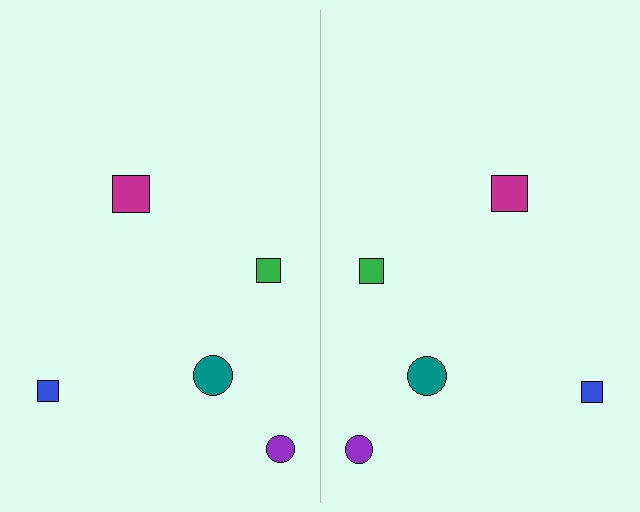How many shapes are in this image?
There are 10 shapes in this image.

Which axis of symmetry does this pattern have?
The pattern has a vertical axis of symmetry running through the center of the image.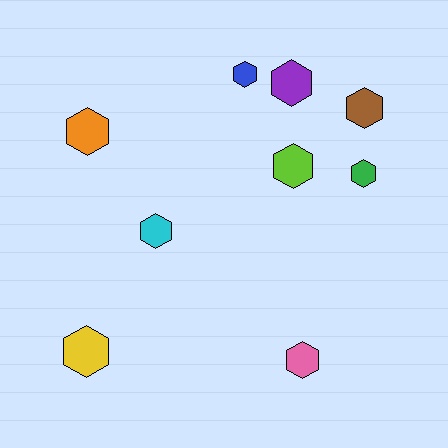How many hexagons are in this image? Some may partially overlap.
There are 9 hexagons.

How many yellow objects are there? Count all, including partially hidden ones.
There is 1 yellow object.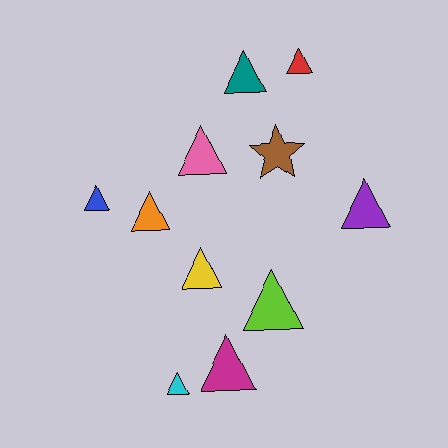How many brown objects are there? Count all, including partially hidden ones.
There is 1 brown object.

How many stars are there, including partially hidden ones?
There is 1 star.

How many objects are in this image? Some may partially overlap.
There are 11 objects.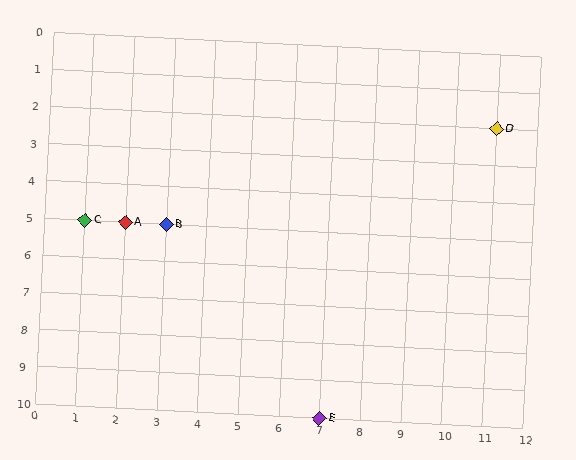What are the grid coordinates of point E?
Point E is at grid coordinates (7, 10).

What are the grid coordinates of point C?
Point C is at grid coordinates (1, 5).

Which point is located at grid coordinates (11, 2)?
Point D is at (11, 2).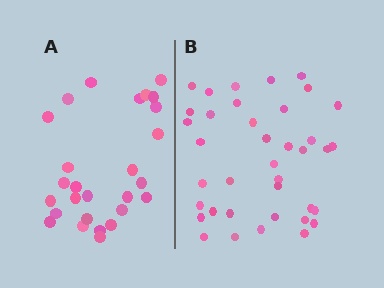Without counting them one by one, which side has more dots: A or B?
Region B (the right region) has more dots.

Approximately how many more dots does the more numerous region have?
Region B has roughly 12 or so more dots than region A.